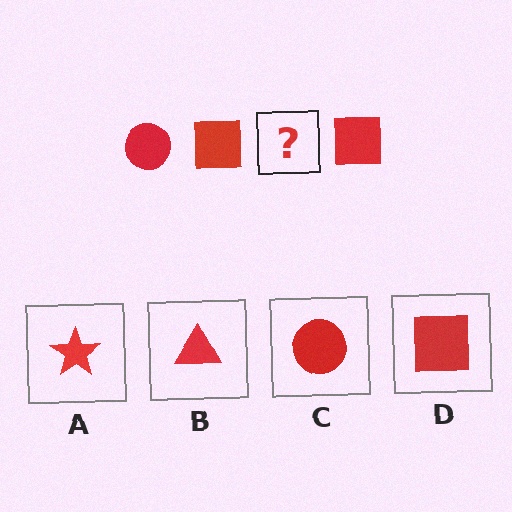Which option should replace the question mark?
Option C.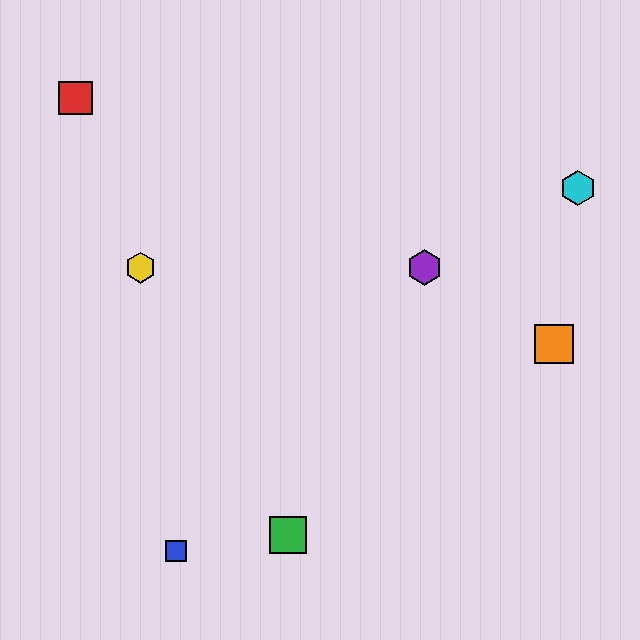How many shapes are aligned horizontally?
2 shapes (the yellow hexagon, the purple hexagon) are aligned horizontally.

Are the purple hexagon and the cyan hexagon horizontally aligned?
No, the purple hexagon is at y≈268 and the cyan hexagon is at y≈188.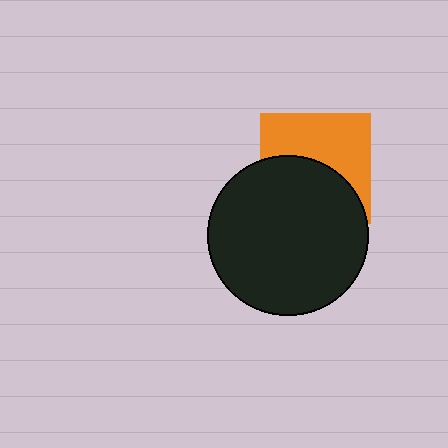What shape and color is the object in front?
The object in front is a black circle.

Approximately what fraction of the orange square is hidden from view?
Roughly 49% of the orange square is hidden behind the black circle.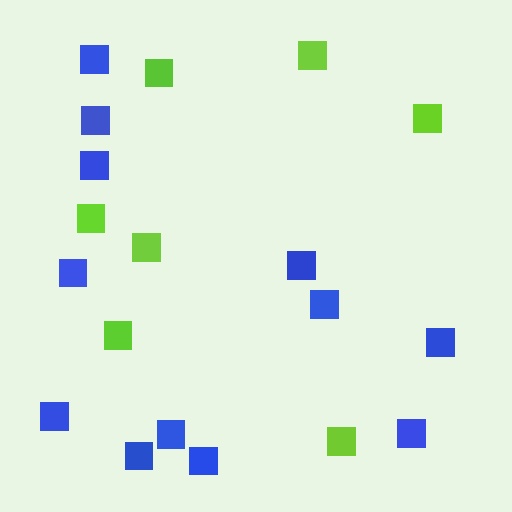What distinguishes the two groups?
There are 2 groups: one group of blue squares (12) and one group of lime squares (7).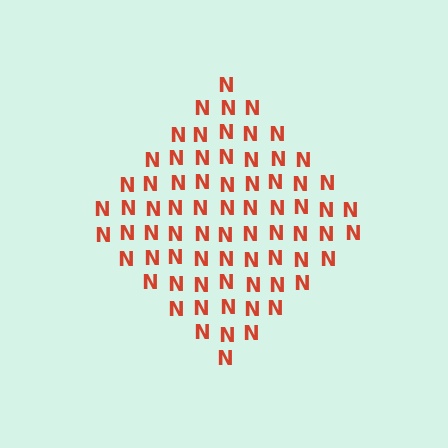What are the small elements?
The small elements are letter N's.